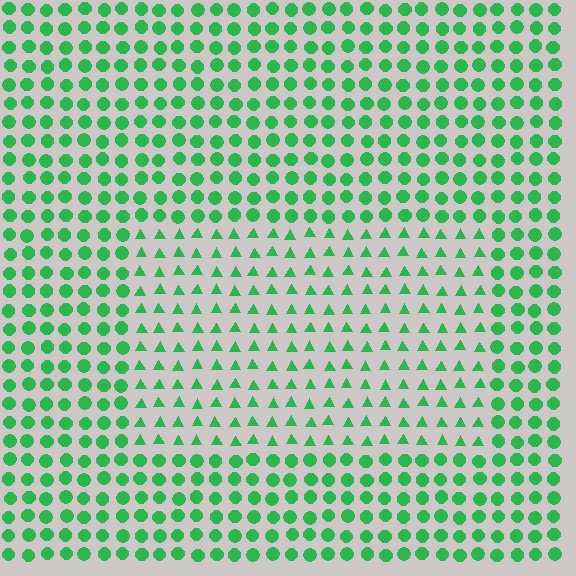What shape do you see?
I see a rectangle.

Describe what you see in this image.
The image is filled with small green elements arranged in a uniform grid. A rectangle-shaped region contains triangles, while the surrounding area contains circles. The boundary is defined purely by the change in element shape.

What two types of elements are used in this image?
The image uses triangles inside the rectangle region and circles outside it.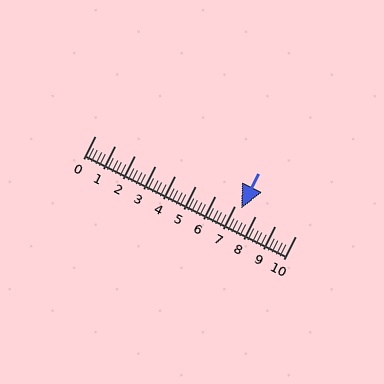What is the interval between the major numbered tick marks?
The major tick marks are spaced 1 units apart.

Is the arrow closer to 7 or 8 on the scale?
The arrow is closer to 7.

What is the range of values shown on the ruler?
The ruler shows values from 0 to 10.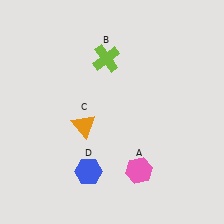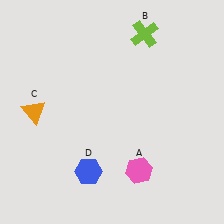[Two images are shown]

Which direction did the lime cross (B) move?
The lime cross (B) moved right.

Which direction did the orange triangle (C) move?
The orange triangle (C) moved left.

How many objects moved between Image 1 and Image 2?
2 objects moved between the two images.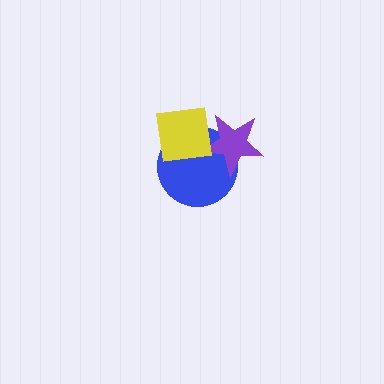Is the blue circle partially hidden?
Yes, it is partially covered by another shape.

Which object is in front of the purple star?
The yellow square is in front of the purple star.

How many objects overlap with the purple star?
2 objects overlap with the purple star.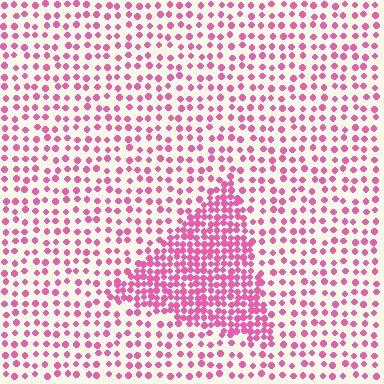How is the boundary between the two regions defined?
The boundary is defined by a change in element density (approximately 2.4x ratio). All elements are the same color, size, and shape.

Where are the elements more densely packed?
The elements are more densely packed inside the triangle boundary.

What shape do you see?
I see a triangle.